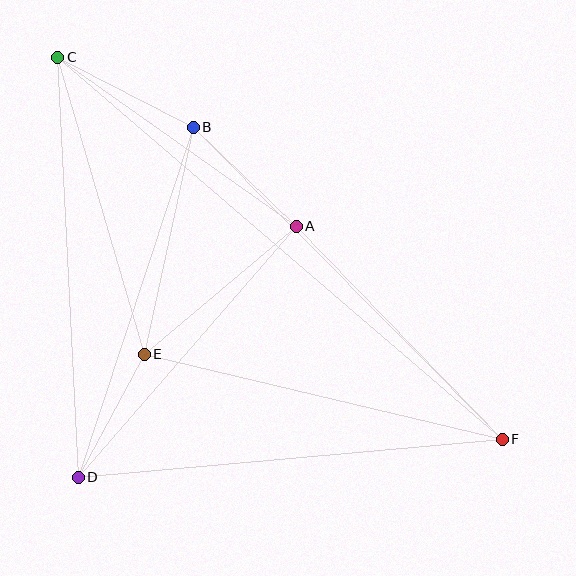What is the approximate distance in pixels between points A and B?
The distance between A and B is approximately 142 pixels.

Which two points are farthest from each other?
Points C and F are farthest from each other.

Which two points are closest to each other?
Points D and E are closest to each other.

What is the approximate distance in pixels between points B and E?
The distance between B and E is approximately 232 pixels.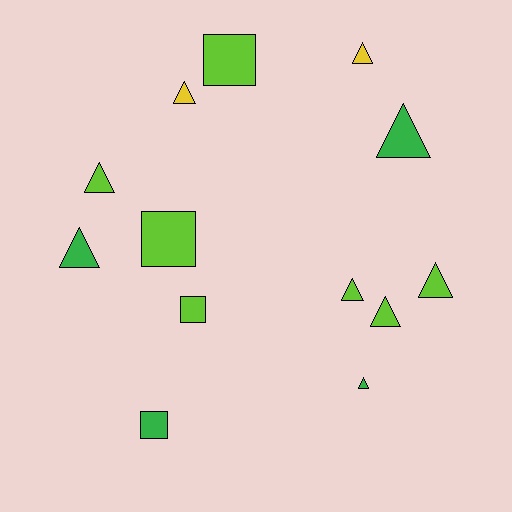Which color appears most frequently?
Lime, with 7 objects.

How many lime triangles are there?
There are 4 lime triangles.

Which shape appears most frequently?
Triangle, with 9 objects.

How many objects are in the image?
There are 13 objects.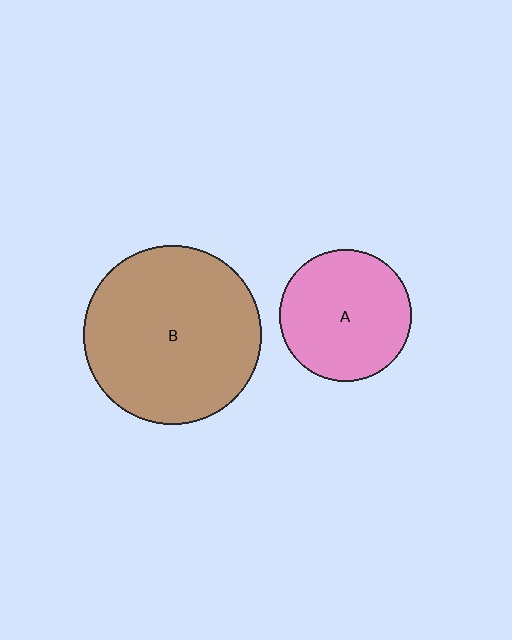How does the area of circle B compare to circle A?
Approximately 1.8 times.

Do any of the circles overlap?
No, none of the circles overlap.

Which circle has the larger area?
Circle B (brown).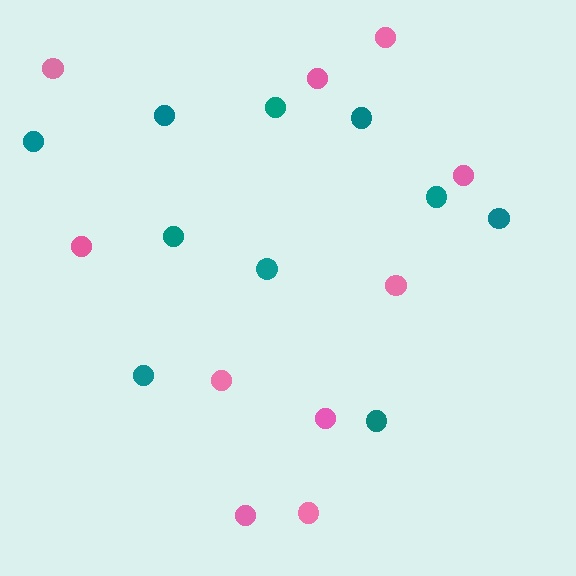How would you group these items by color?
There are 2 groups: one group of teal circles (10) and one group of pink circles (10).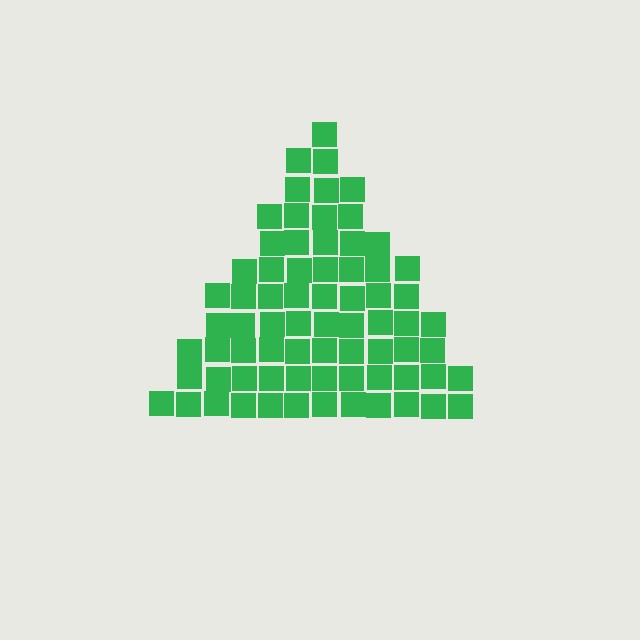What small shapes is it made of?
It is made of small squares.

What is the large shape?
The large shape is a triangle.